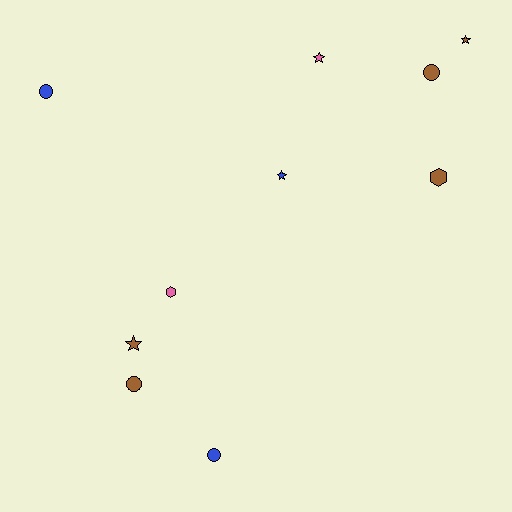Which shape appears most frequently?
Star, with 4 objects.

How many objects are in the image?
There are 10 objects.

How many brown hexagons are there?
There is 1 brown hexagon.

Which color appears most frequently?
Brown, with 5 objects.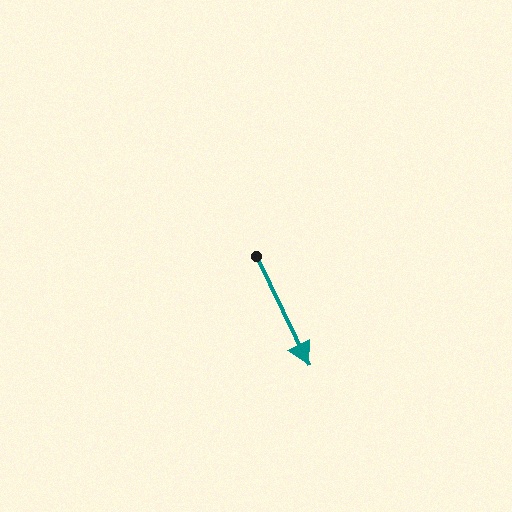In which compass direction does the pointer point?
Southeast.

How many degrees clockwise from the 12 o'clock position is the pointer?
Approximately 154 degrees.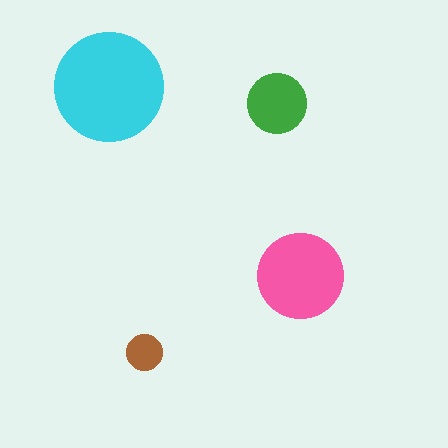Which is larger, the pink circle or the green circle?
The pink one.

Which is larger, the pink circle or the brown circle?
The pink one.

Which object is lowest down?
The brown circle is bottommost.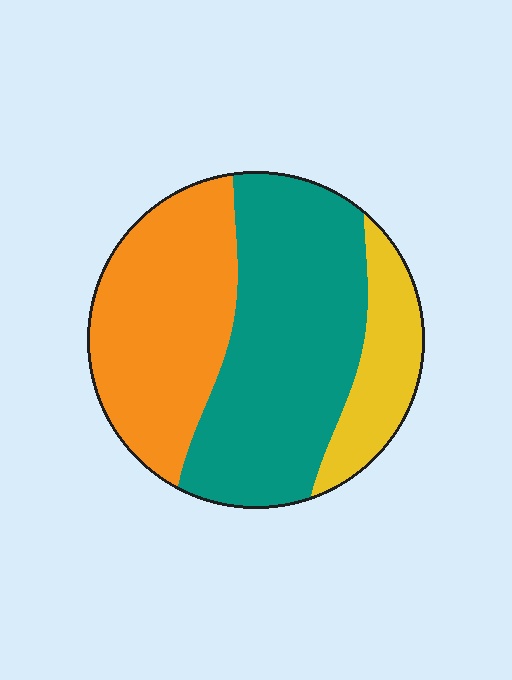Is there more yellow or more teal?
Teal.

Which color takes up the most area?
Teal, at roughly 50%.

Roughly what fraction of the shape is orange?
Orange takes up about three eighths (3/8) of the shape.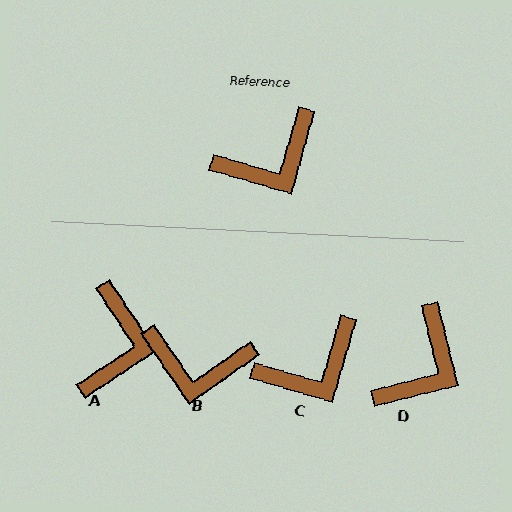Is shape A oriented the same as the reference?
No, it is off by about 50 degrees.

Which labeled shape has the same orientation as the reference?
C.